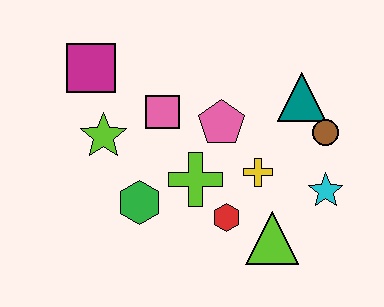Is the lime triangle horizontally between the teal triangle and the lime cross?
Yes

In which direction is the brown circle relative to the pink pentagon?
The brown circle is to the right of the pink pentagon.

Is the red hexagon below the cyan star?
Yes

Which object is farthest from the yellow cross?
The magenta square is farthest from the yellow cross.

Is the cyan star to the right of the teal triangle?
Yes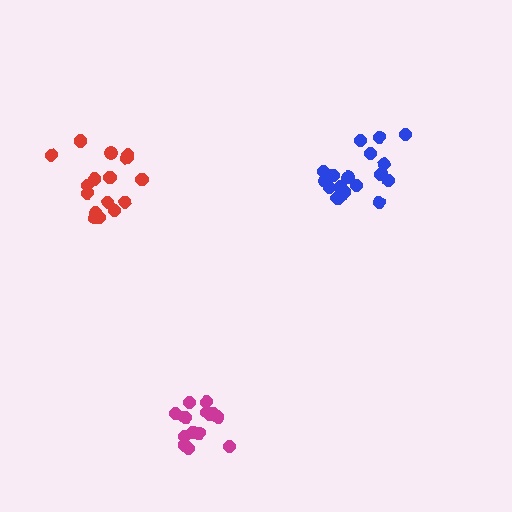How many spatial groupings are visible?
There are 3 spatial groupings.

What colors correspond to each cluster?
The clusters are colored: blue, magenta, red.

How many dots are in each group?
Group 1: 18 dots, Group 2: 14 dots, Group 3: 16 dots (48 total).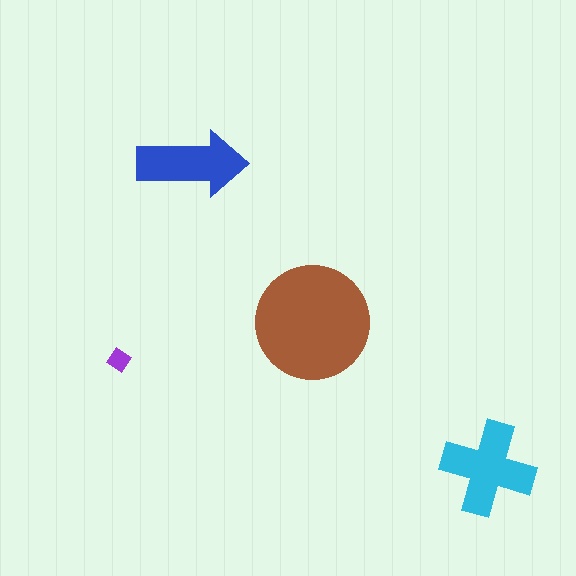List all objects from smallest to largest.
The purple diamond, the blue arrow, the cyan cross, the brown circle.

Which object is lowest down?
The cyan cross is bottommost.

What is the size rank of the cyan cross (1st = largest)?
2nd.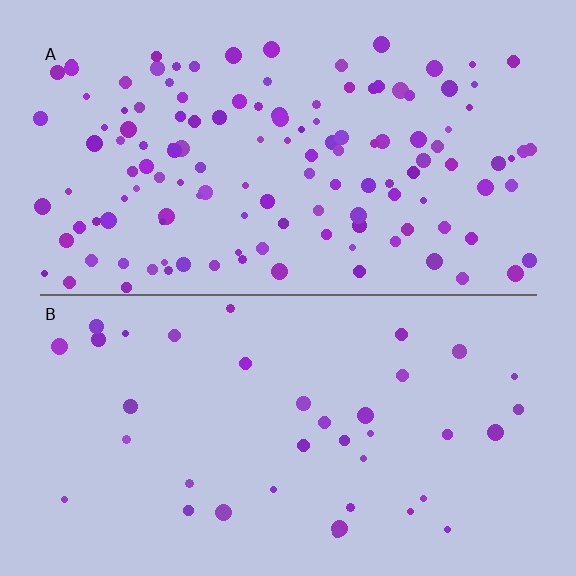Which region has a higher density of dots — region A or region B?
A (the top).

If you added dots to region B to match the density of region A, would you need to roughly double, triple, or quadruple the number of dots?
Approximately triple.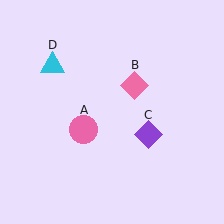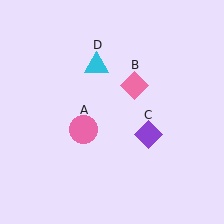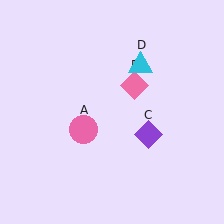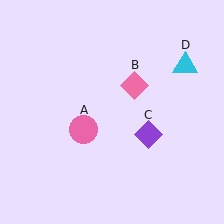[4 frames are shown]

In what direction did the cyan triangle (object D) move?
The cyan triangle (object D) moved right.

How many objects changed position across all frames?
1 object changed position: cyan triangle (object D).